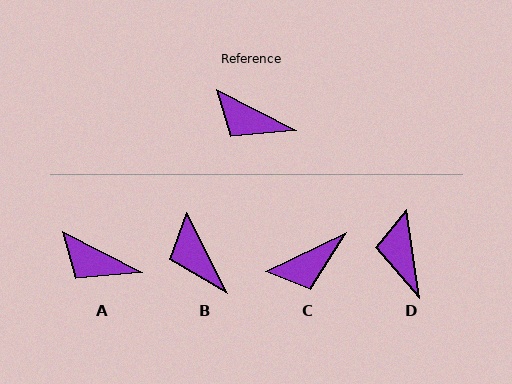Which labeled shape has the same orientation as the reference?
A.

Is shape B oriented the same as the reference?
No, it is off by about 35 degrees.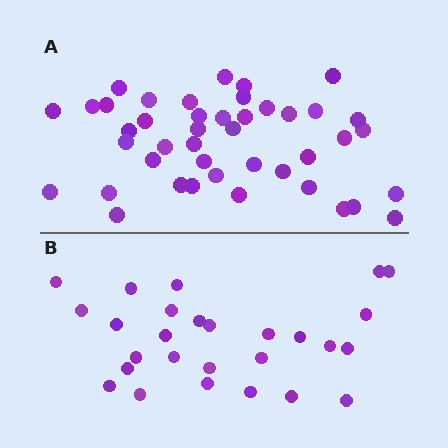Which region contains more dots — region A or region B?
Region A (the top region) has more dots.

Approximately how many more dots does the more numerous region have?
Region A has approximately 15 more dots than region B.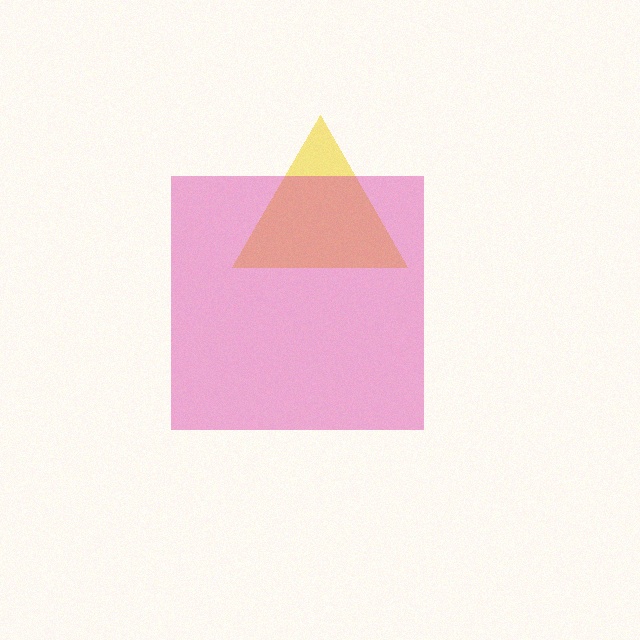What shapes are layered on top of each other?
The layered shapes are: a yellow triangle, a magenta square.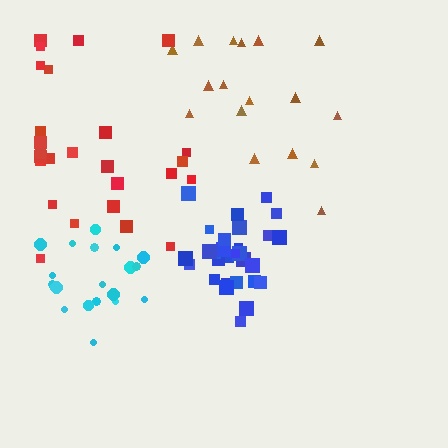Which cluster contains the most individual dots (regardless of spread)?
Blue (29).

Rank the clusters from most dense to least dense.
blue, cyan, brown, red.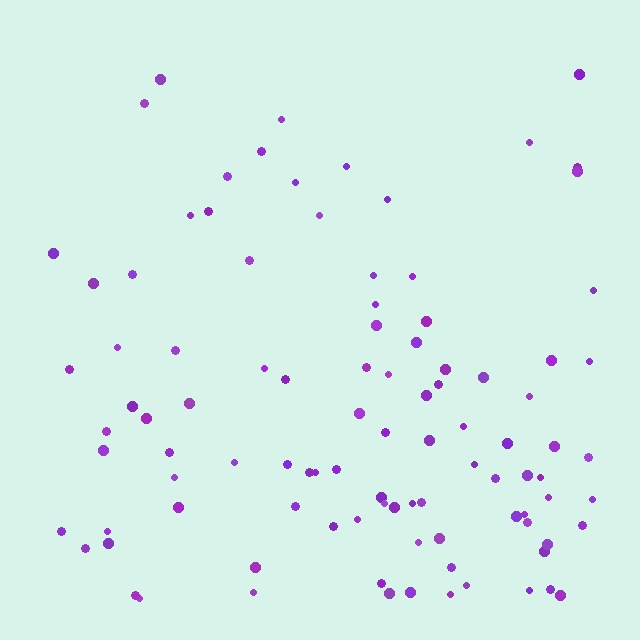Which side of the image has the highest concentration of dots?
The bottom.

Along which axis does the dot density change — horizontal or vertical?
Vertical.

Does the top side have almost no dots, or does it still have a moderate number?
Still a moderate number, just noticeably fewer than the bottom.